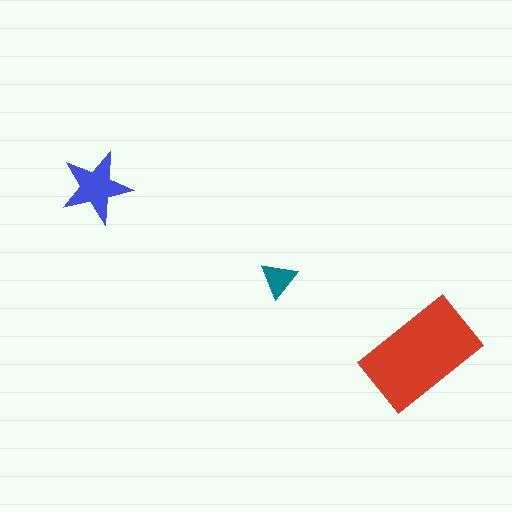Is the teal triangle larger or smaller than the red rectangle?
Smaller.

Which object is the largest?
The red rectangle.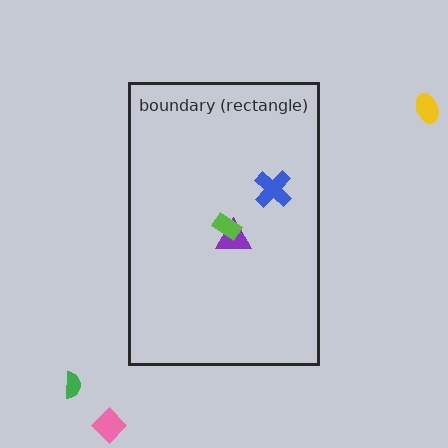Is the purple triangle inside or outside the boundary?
Inside.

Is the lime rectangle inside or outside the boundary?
Inside.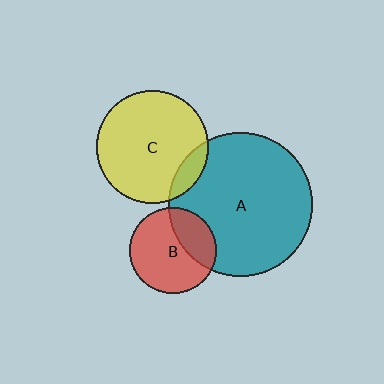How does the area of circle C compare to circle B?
Approximately 1.7 times.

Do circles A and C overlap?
Yes.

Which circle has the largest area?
Circle A (teal).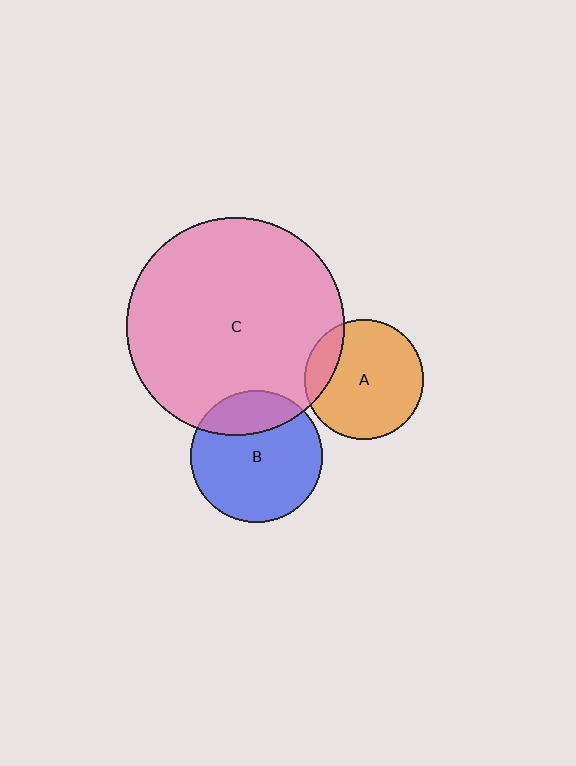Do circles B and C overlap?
Yes.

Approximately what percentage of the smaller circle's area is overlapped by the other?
Approximately 25%.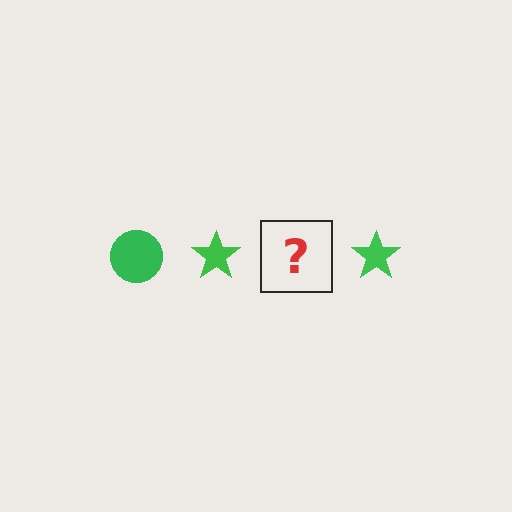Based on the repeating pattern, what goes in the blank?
The blank should be a green circle.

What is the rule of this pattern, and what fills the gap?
The rule is that the pattern cycles through circle, star shapes in green. The gap should be filled with a green circle.